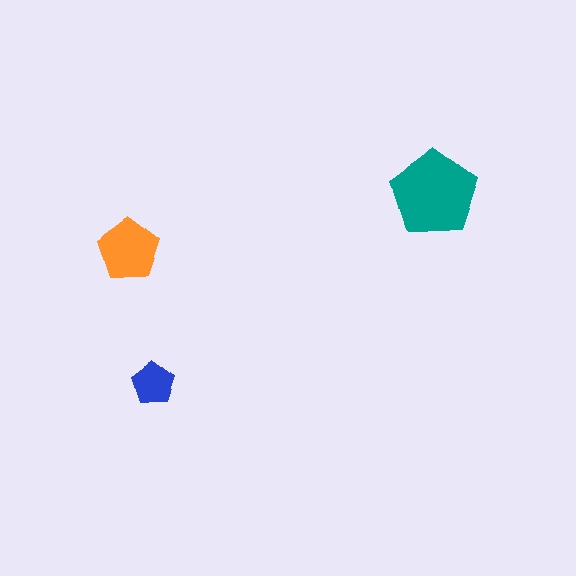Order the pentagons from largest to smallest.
the teal one, the orange one, the blue one.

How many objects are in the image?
There are 3 objects in the image.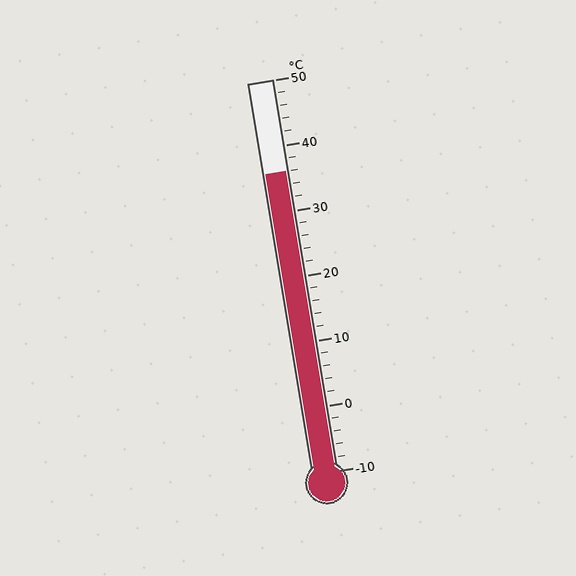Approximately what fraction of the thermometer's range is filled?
The thermometer is filled to approximately 75% of its range.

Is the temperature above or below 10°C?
The temperature is above 10°C.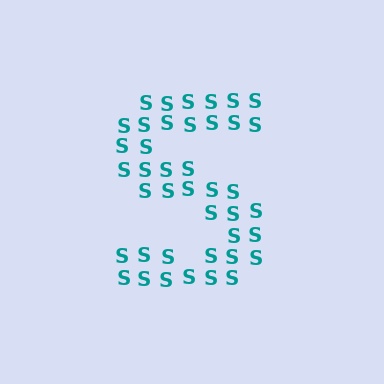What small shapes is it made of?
It is made of small letter S's.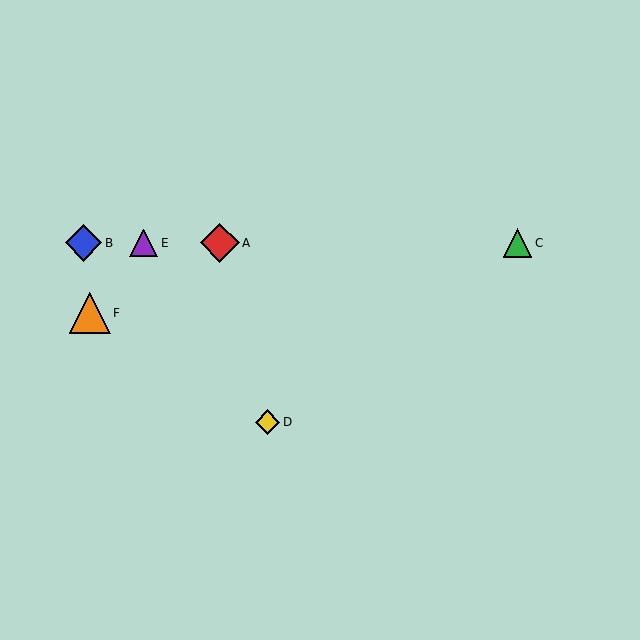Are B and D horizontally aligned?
No, B is at y≈243 and D is at y≈422.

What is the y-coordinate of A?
Object A is at y≈243.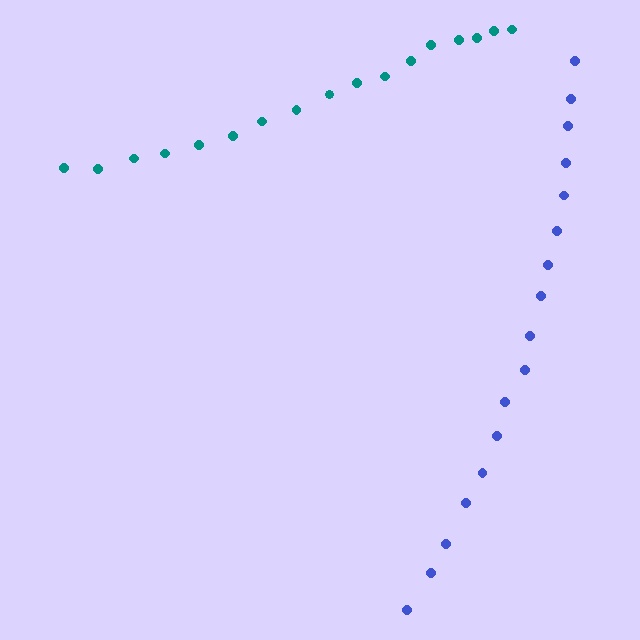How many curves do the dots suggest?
There are 2 distinct paths.